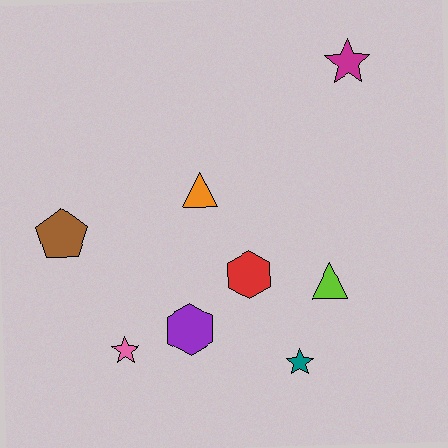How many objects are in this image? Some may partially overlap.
There are 8 objects.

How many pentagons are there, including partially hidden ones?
There is 1 pentagon.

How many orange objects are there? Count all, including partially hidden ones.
There is 1 orange object.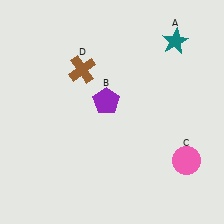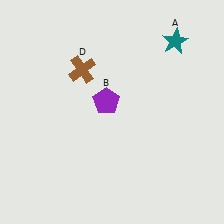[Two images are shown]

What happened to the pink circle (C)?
The pink circle (C) was removed in Image 2. It was in the bottom-right area of Image 1.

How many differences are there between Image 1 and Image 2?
There is 1 difference between the two images.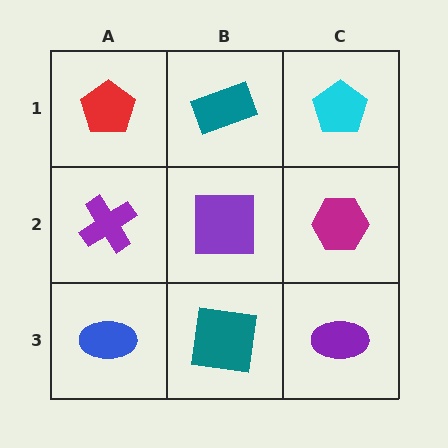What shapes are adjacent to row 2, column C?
A cyan pentagon (row 1, column C), a purple ellipse (row 3, column C), a purple square (row 2, column B).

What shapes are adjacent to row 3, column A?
A purple cross (row 2, column A), a teal square (row 3, column B).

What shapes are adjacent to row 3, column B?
A purple square (row 2, column B), a blue ellipse (row 3, column A), a purple ellipse (row 3, column C).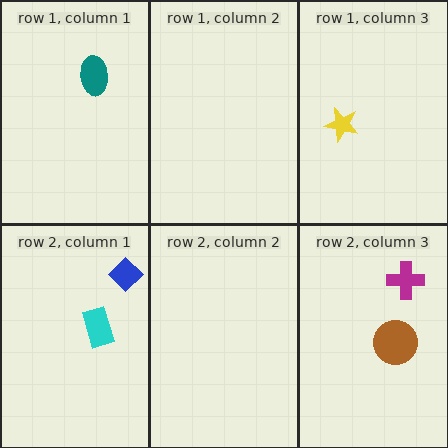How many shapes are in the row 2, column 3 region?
2.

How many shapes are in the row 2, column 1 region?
2.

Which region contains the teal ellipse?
The row 1, column 1 region.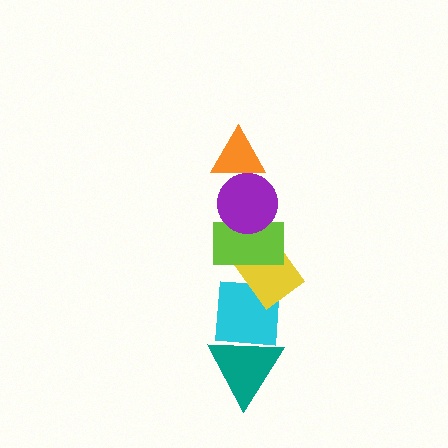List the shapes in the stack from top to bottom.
From top to bottom: the orange triangle, the purple circle, the lime rectangle, the yellow rectangle, the cyan square, the teal triangle.